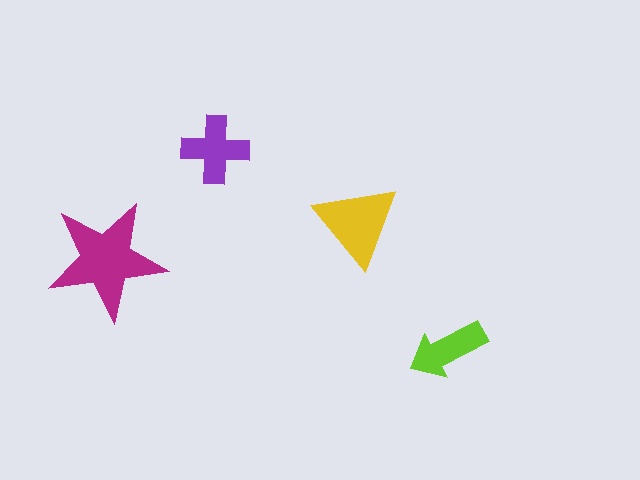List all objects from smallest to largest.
The lime arrow, the purple cross, the yellow triangle, the magenta star.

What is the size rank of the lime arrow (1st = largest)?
4th.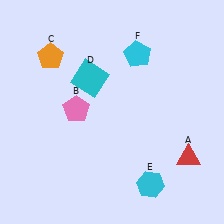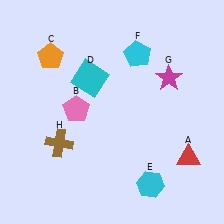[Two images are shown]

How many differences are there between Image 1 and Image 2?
There are 2 differences between the two images.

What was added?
A magenta star (G), a brown cross (H) were added in Image 2.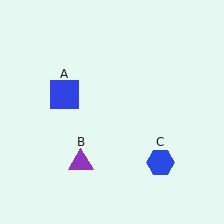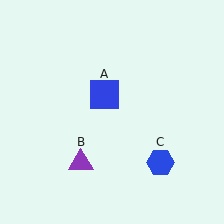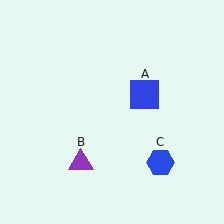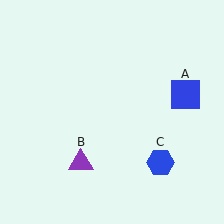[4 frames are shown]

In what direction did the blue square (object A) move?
The blue square (object A) moved right.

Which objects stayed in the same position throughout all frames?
Purple triangle (object B) and blue hexagon (object C) remained stationary.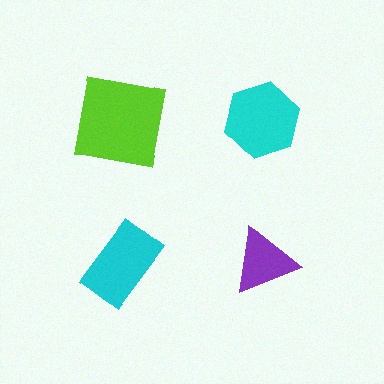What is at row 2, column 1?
A cyan rectangle.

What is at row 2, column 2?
A purple triangle.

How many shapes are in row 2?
2 shapes.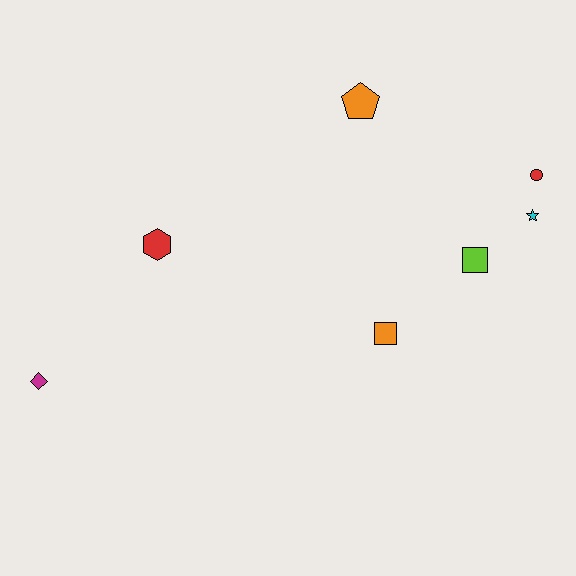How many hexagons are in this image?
There is 1 hexagon.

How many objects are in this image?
There are 7 objects.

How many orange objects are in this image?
There are 2 orange objects.